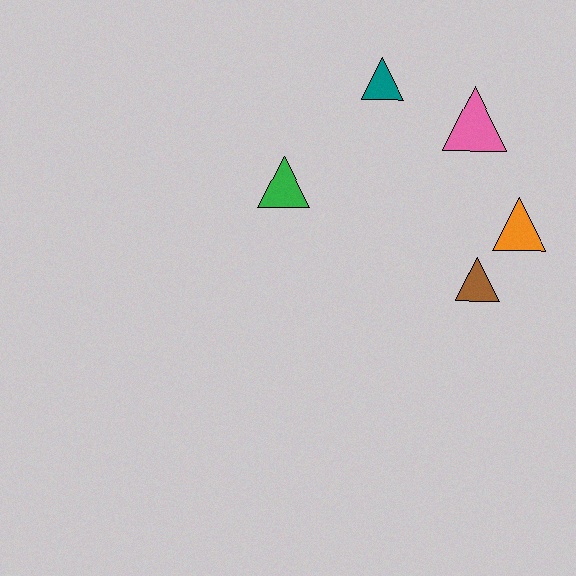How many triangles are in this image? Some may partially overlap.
There are 5 triangles.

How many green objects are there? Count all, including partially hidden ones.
There is 1 green object.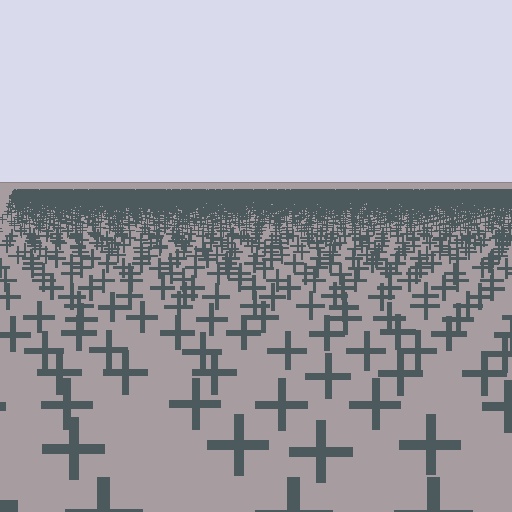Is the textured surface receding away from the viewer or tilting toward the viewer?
The surface is receding away from the viewer. Texture elements get smaller and denser toward the top.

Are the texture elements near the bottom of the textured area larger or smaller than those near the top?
Larger. Near the bottom, elements are closer to the viewer and appear at a bigger on-screen size.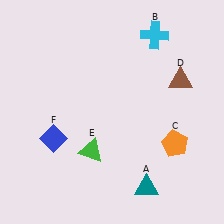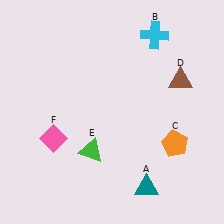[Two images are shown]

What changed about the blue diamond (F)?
In Image 1, F is blue. In Image 2, it changed to pink.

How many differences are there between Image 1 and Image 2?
There is 1 difference between the two images.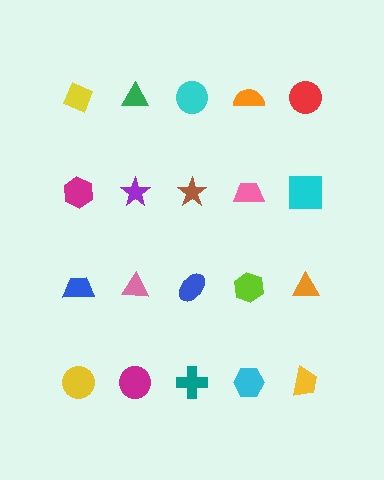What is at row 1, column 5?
A red circle.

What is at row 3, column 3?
A blue ellipse.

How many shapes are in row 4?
5 shapes.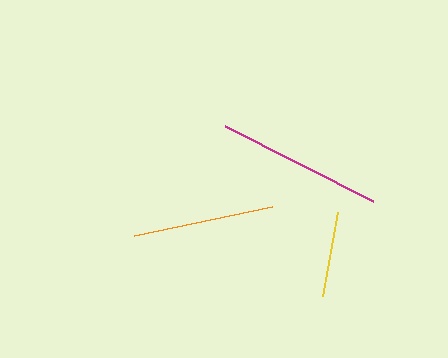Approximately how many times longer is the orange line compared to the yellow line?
The orange line is approximately 1.7 times the length of the yellow line.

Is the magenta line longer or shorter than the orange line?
The magenta line is longer than the orange line.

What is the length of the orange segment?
The orange segment is approximately 141 pixels long.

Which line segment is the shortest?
The yellow line is the shortest at approximately 85 pixels.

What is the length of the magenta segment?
The magenta segment is approximately 165 pixels long.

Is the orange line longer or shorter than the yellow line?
The orange line is longer than the yellow line.